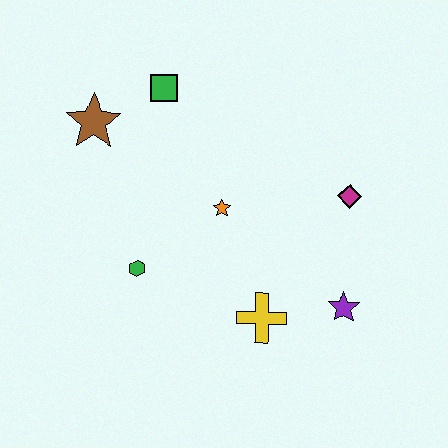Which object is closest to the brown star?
The green square is closest to the brown star.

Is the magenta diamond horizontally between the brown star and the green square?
No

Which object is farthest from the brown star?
The purple star is farthest from the brown star.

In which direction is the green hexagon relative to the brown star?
The green hexagon is below the brown star.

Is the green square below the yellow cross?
No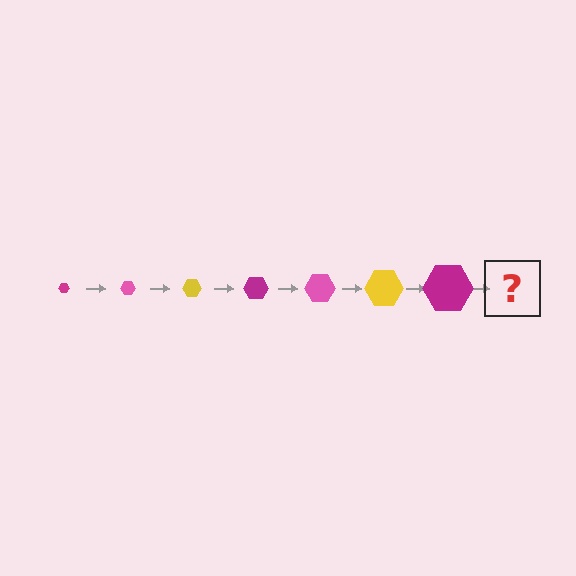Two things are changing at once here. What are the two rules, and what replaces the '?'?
The two rules are that the hexagon grows larger each step and the color cycles through magenta, pink, and yellow. The '?' should be a pink hexagon, larger than the previous one.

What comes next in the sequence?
The next element should be a pink hexagon, larger than the previous one.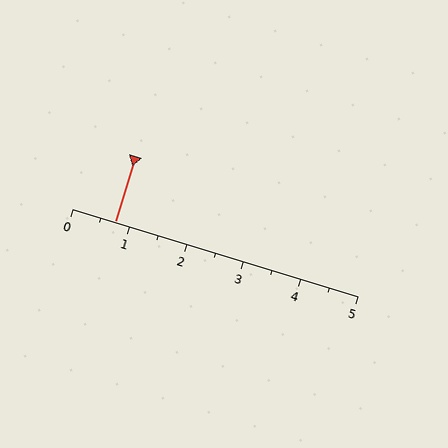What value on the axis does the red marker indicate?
The marker indicates approximately 0.8.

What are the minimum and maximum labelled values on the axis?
The axis runs from 0 to 5.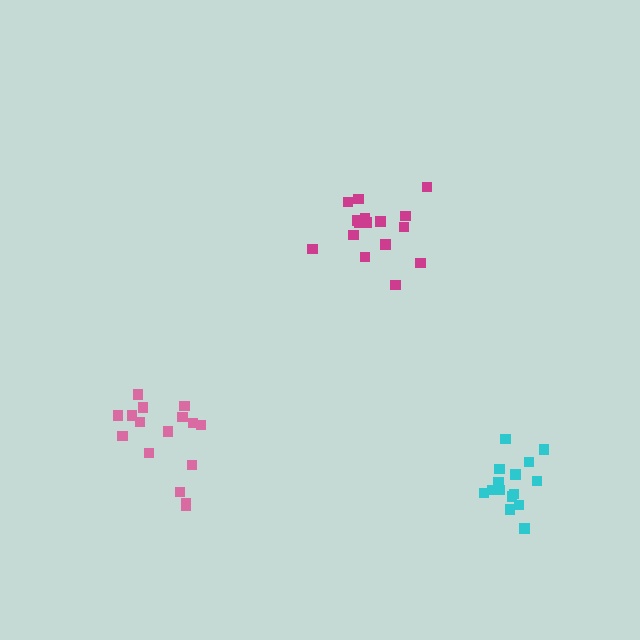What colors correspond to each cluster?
The clusters are colored: magenta, cyan, pink.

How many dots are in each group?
Group 1: 16 dots, Group 2: 15 dots, Group 3: 16 dots (47 total).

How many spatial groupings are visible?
There are 3 spatial groupings.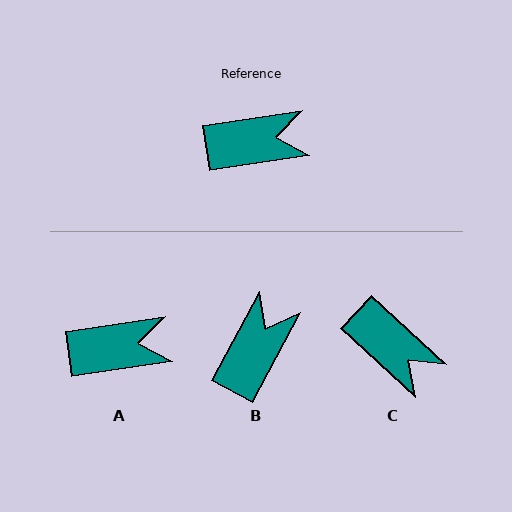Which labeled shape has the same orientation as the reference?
A.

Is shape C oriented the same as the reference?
No, it is off by about 51 degrees.